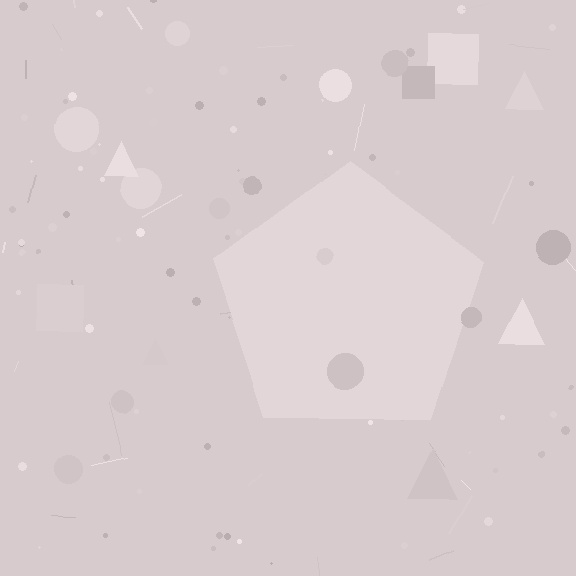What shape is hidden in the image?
A pentagon is hidden in the image.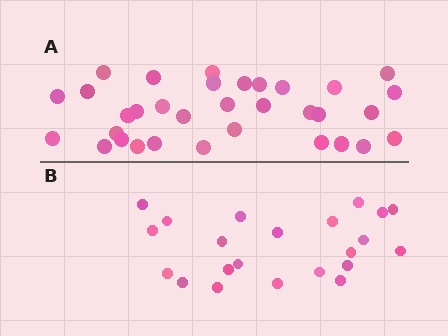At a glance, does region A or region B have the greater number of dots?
Region A (the top region) has more dots.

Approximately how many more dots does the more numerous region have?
Region A has roughly 12 or so more dots than region B.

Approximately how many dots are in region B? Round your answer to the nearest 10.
About 20 dots. (The exact count is 22, which rounds to 20.)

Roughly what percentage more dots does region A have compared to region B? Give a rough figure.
About 50% more.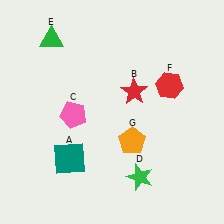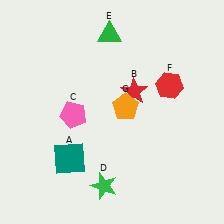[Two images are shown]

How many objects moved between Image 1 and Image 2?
3 objects moved between the two images.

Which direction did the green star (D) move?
The green star (D) moved left.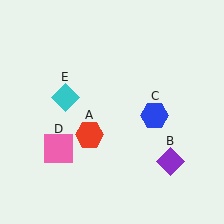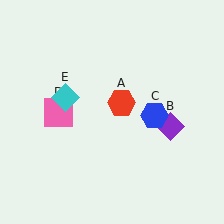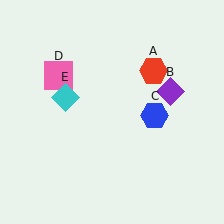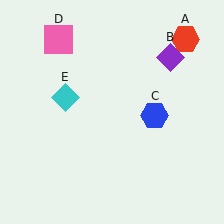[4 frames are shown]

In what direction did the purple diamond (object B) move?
The purple diamond (object B) moved up.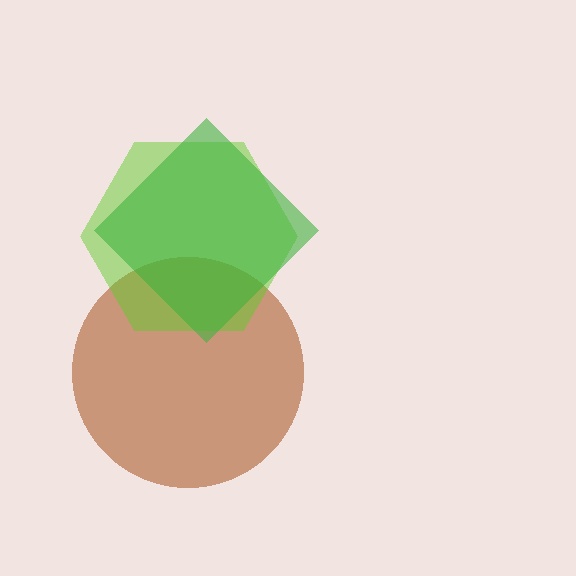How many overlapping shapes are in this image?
There are 3 overlapping shapes in the image.